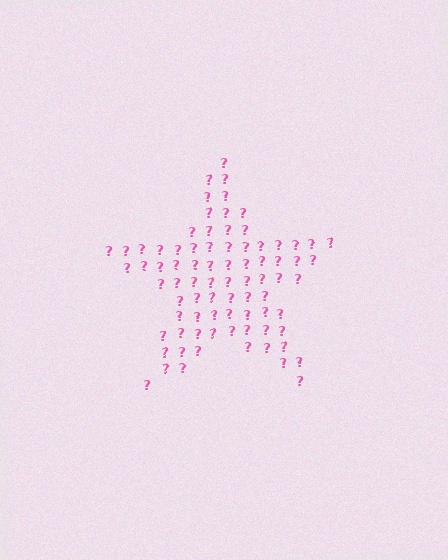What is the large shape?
The large shape is a star.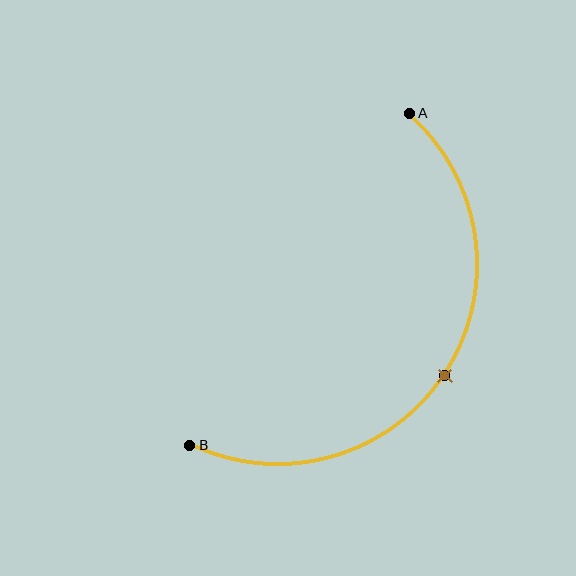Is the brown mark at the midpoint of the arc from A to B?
Yes. The brown mark lies on the arc at equal arc-length from both A and B — it is the arc midpoint.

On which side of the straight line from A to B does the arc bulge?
The arc bulges to the right of the straight line connecting A and B.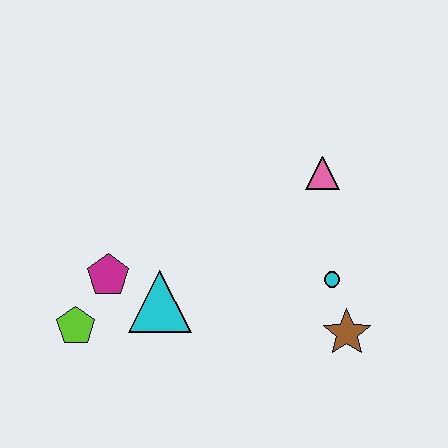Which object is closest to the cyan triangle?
The magenta pentagon is closest to the cyan triangle.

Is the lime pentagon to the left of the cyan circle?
Yes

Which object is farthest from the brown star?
The lime pentagon is farthest from the brown star.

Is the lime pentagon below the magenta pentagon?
Yes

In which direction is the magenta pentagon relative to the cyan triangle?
The magenta pentagon is to the left of the cyan triangle.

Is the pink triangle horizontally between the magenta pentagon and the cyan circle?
Yes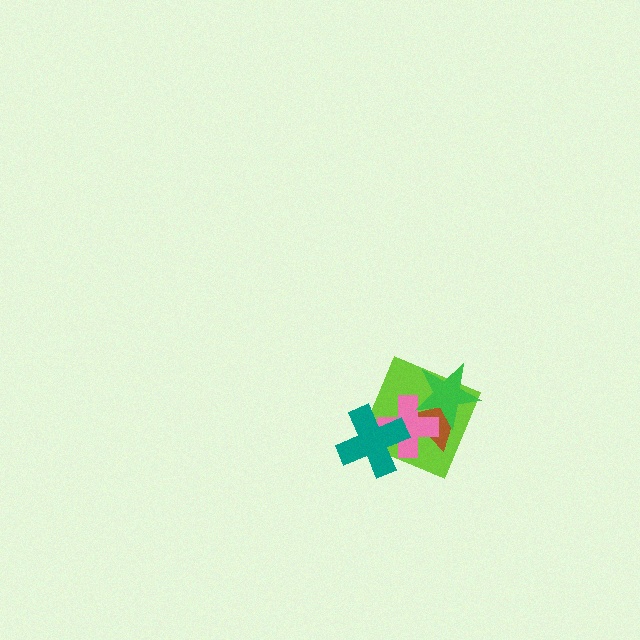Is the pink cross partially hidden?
Yes, it is partially covered by another shape.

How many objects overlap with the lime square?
4 objects overlap with the lime square.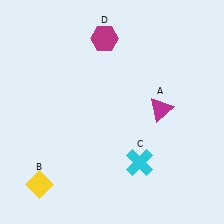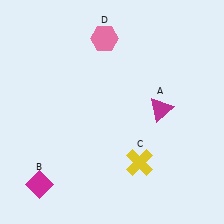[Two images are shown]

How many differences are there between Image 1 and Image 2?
There are 3 differences between the two images.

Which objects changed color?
B changed from yellow to magenta. C changed from cyan to yellow. D changed from magenta to pink.